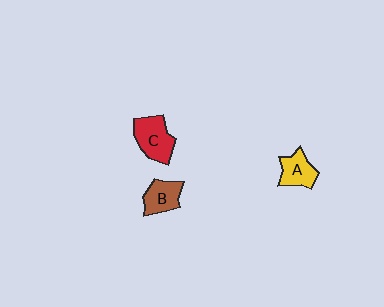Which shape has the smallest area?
Shape A (yellow).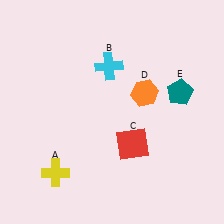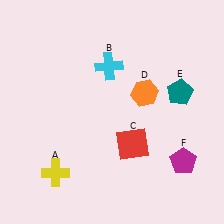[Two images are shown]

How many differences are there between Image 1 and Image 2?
There is 1 difference between the two images.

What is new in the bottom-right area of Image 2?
A magenta pentagon (F) was added in the bottom-right area of Image 2.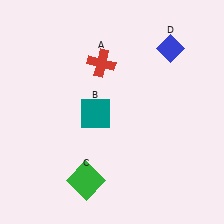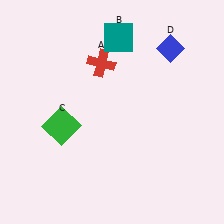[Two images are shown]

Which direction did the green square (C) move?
The green square (C) moved up.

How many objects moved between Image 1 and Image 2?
2 objects moved between the two images.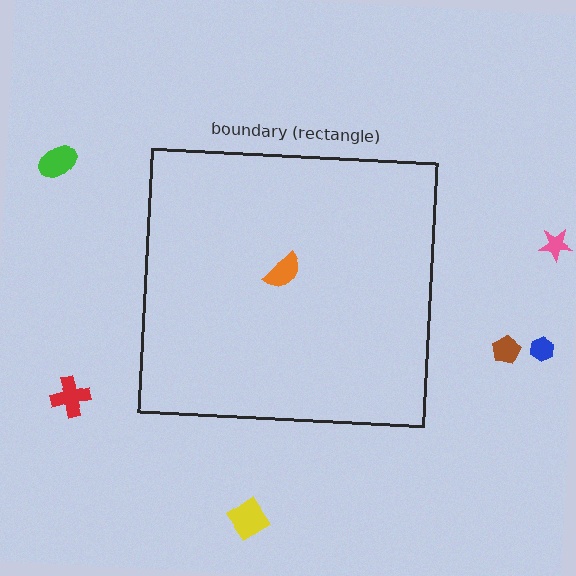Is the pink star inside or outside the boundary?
Outside.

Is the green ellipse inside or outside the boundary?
Outside.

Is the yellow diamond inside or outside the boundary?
Outside.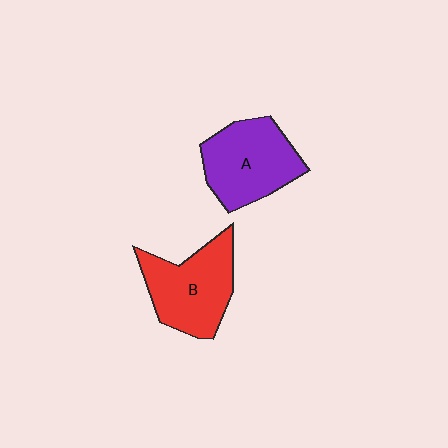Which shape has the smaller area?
Shape A (purple).